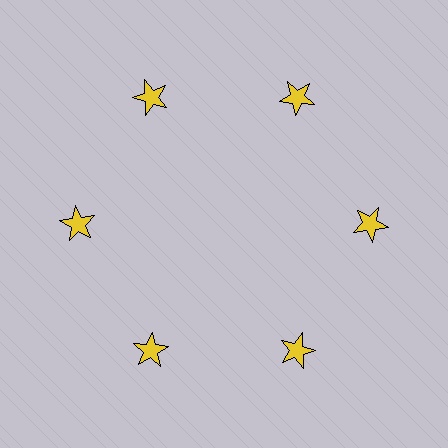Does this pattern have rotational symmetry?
Yes, this pattern has 6-fold rotational symmetry. It looks the same after rotating 60 degrees around the center.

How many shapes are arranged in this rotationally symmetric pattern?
There are 6 shapes, arranged in 6 groups of 1.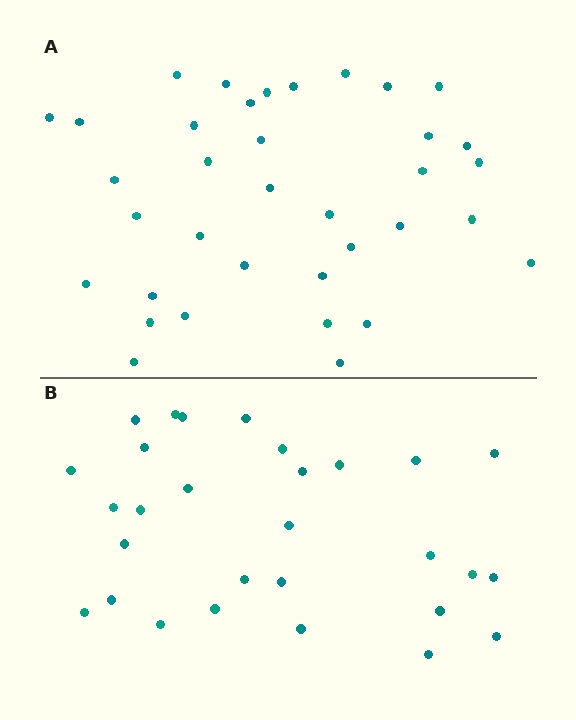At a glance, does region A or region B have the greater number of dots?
Region A (the top region) has more dots.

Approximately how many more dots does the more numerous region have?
Region A has roughly 8 or so more dots than region B.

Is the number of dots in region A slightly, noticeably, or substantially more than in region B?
Region A has only slightly more — the two regions are fairly close. The ratio is roughly 1.2 to 1.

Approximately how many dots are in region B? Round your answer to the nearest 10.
About 30 dots. (The exact count is 29, which rounds to 30.)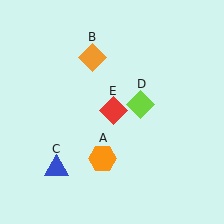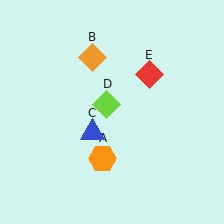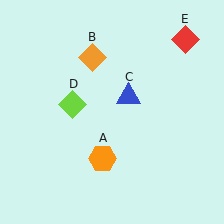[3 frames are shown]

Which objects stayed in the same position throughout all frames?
Orange hexagon (object A) and orange diamond (object B) remained stationary.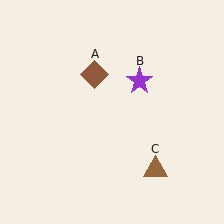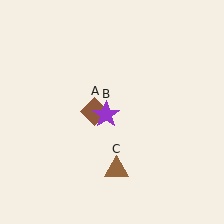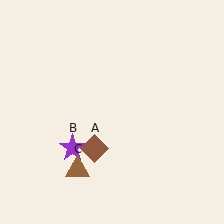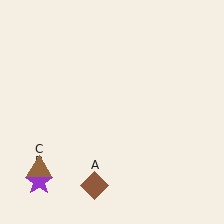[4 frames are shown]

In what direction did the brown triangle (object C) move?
The brown triangle (object C) moved left.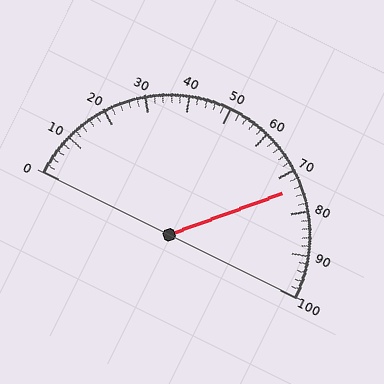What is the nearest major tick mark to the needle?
The nearest major tick mark is 70.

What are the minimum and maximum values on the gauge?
The gauge ranges from 0 to 100.